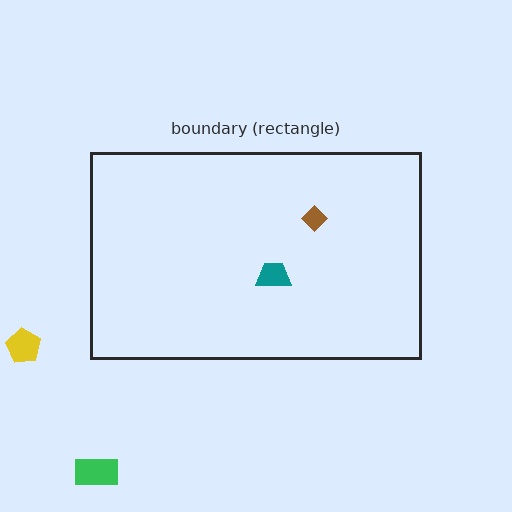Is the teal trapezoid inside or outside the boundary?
Inside.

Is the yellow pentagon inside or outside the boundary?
Outside.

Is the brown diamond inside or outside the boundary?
Inside.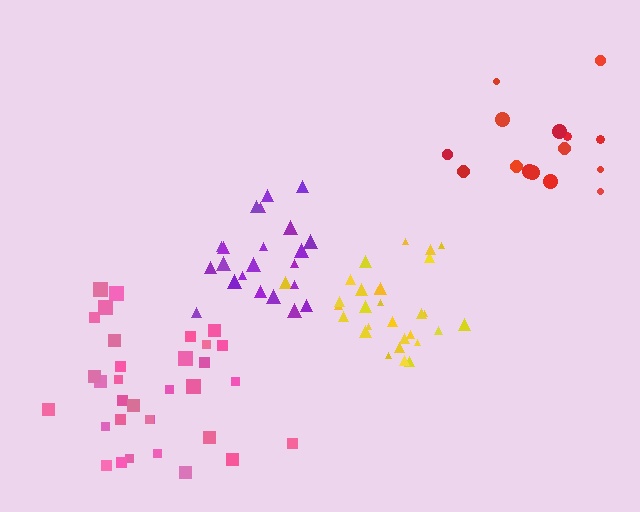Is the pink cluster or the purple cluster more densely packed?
Purple.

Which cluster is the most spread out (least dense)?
Red.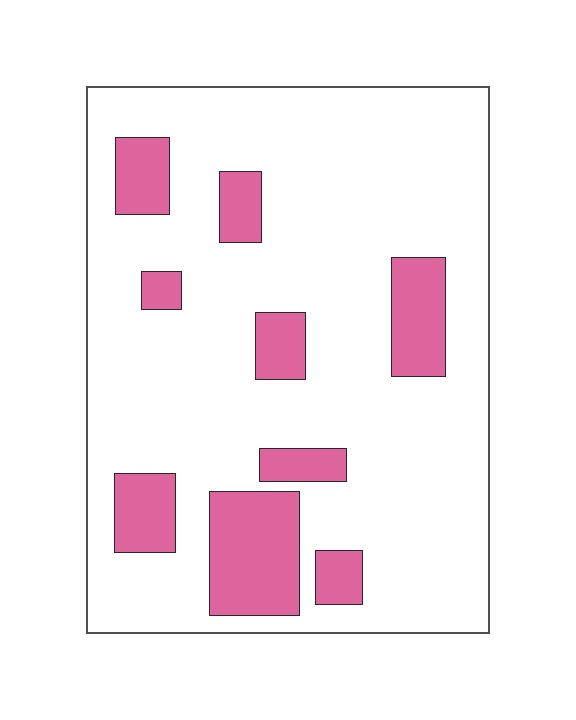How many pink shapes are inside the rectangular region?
9.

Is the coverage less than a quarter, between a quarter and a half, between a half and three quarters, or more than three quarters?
Less than a quarter.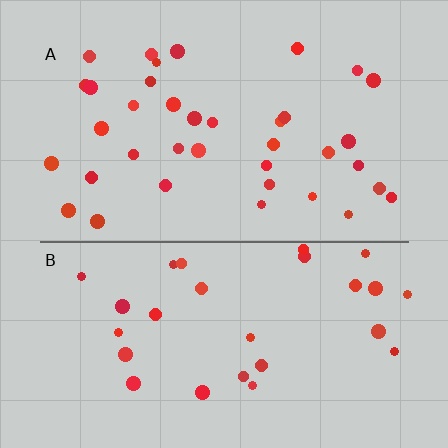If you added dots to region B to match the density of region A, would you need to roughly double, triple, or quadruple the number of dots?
Approximately double.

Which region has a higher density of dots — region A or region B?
A (the top).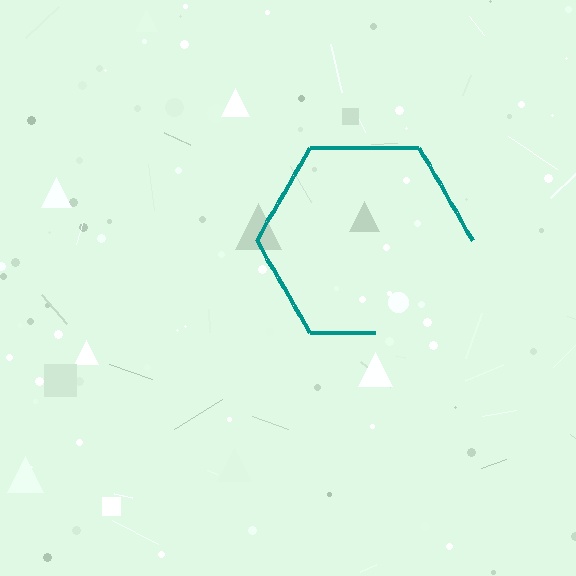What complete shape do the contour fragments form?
The contour fragments form a hexagon.